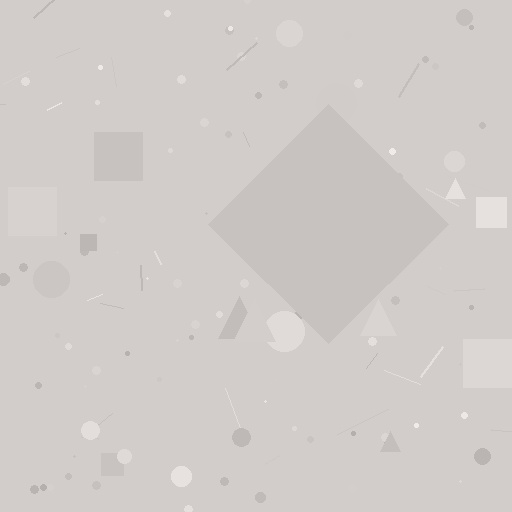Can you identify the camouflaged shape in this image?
The camouflaged shape is a diamond.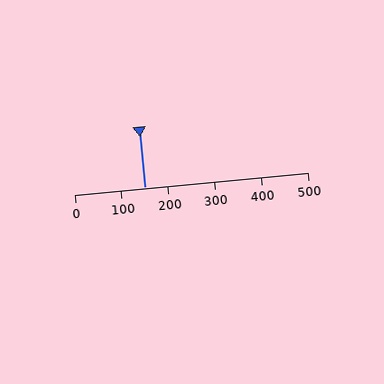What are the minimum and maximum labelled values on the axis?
The axis runs from 0 to 500.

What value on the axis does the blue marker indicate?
The marker indicates approximately 150.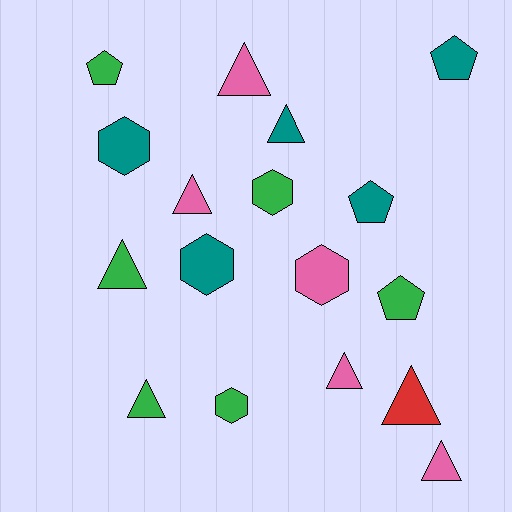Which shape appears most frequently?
Triangle, with 8 objects.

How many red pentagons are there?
There are no red pentagons.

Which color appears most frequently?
Green, with 6 objects.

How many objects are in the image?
There are 17 objects.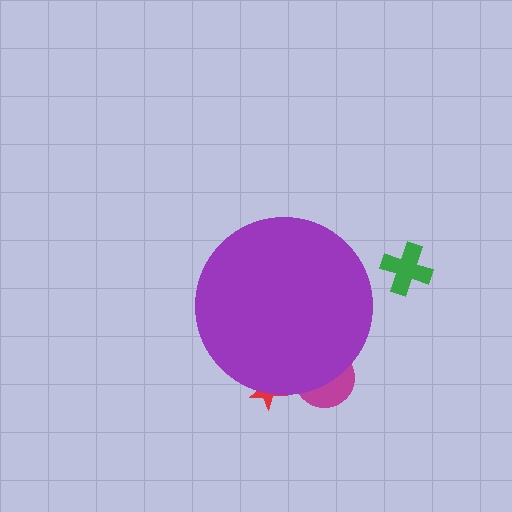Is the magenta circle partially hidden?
Yes, the magenta circle is partially hidden behind the purple circle.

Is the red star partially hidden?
Yes, the red star is partially hidden behind the purple circle.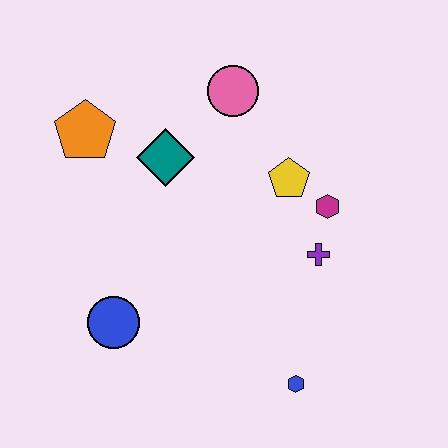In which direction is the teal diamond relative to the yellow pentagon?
The teal diamond is to the left of the yellow pentagon.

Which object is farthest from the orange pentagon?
The blue hexagon is farthest from the orange pentagon.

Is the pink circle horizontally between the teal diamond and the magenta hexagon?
Yes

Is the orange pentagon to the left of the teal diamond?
Yes